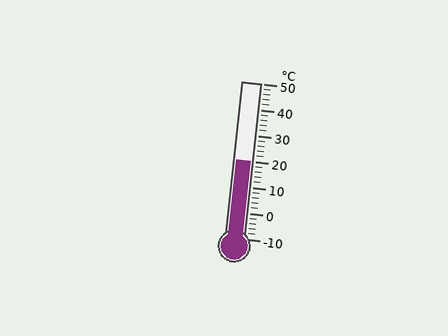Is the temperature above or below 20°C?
The temperature is at 20°C.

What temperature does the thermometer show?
The thermometer shows approximately 20°C.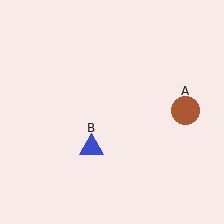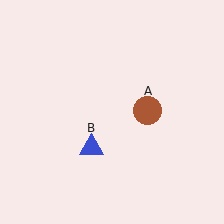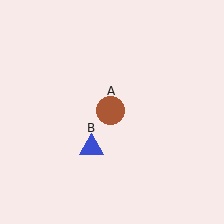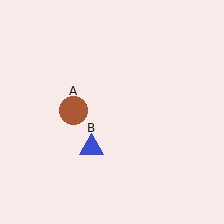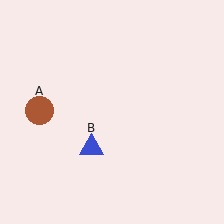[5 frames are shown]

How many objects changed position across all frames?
1 object changed position: brown circle (object A).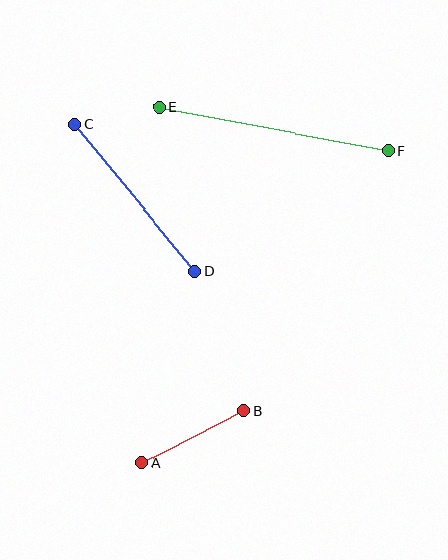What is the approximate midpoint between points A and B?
The midpoint is at approximately (193, 437) pixels.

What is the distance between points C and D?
The distance is approximately 190 pixels.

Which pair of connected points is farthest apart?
Points E and F are farthest apart.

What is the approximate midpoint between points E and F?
The midpoint is at approximately (274, 129) pixels.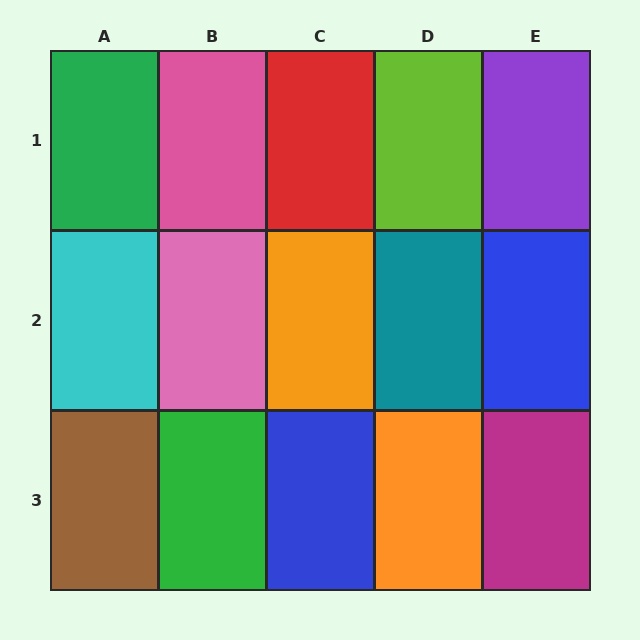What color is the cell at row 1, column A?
Green.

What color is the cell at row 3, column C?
Blue.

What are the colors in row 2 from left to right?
Cyan, pink, orange, teal, blue.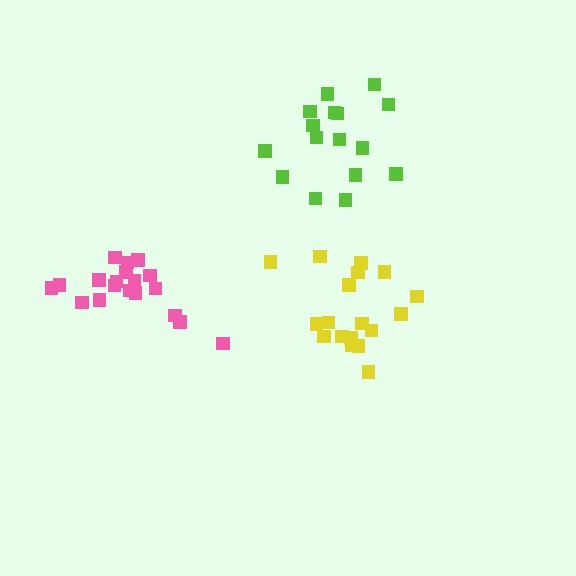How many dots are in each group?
Group 1: 18 dots, Group 2: 19 dots, Group 3: 16 dots (53 total).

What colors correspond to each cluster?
The clusters are colored: yellow, pink, lime.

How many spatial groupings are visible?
There are 3 spatial groupings.